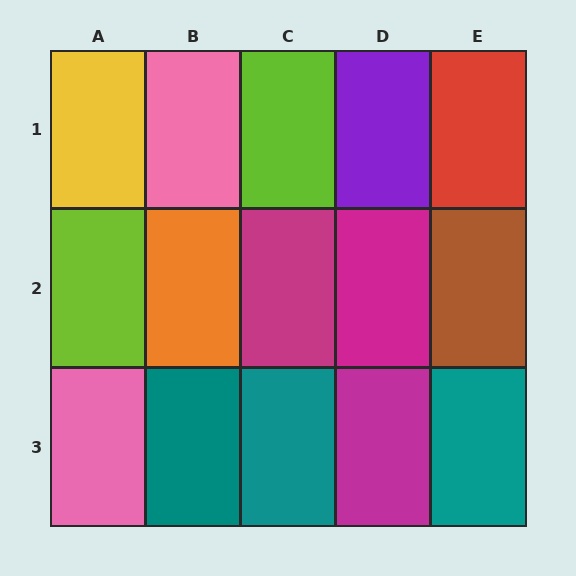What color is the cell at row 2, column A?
Lime.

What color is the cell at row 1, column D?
Purple.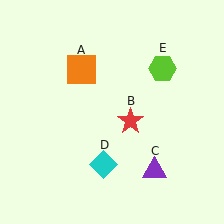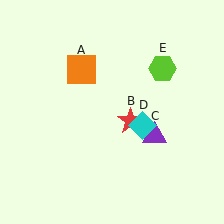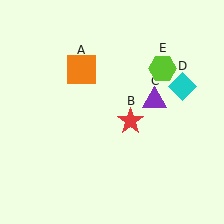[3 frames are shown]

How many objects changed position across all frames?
2 objects changed position: purple triangle (object C), cyan diamond (object D).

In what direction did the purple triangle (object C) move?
The purple triangle (object C) moved up.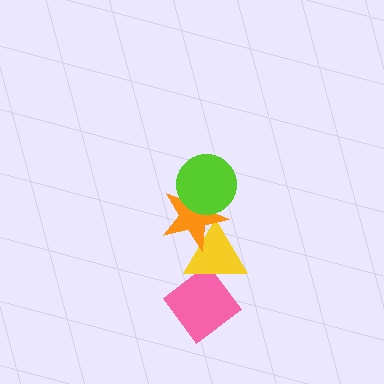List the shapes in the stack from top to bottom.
From top to bottom: the lime circle, the orange star, the yellow triangle, the pink diamond.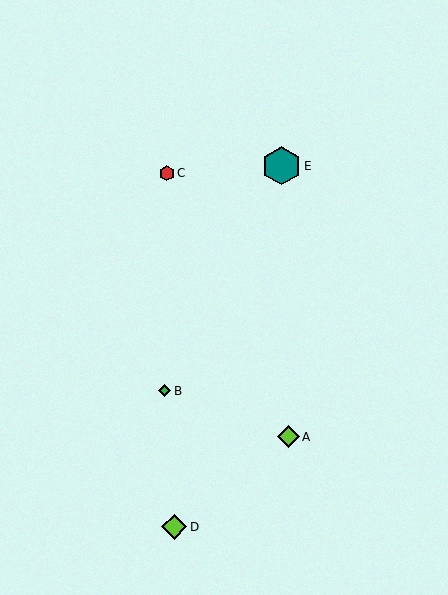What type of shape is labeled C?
Shape C is a red hexagon.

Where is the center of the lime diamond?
The center of the lime diamond is at (288, 437).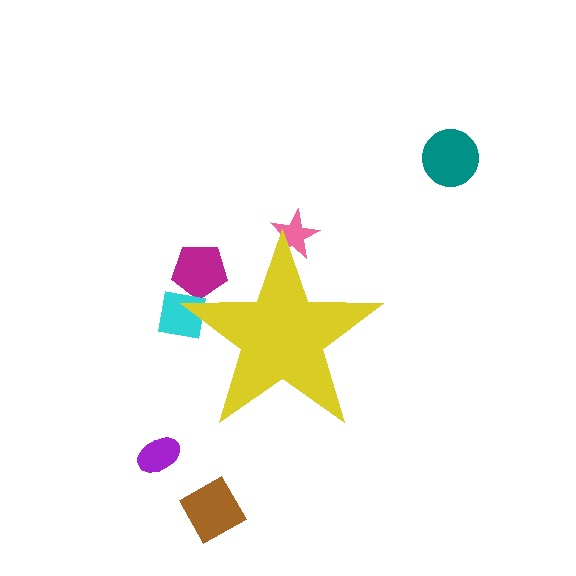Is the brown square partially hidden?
No, the brown square is fully visible.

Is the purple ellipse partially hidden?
No, the purple ellipse is fully visible.